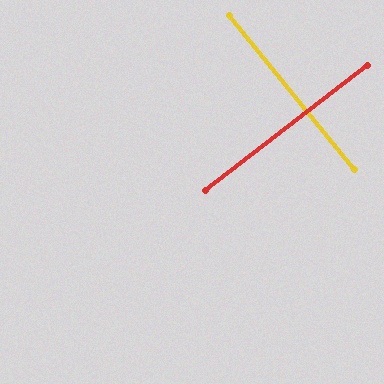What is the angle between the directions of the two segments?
Approximately 89 degrees.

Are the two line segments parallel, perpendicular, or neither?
Perpendicular — they meet at approximately 89°.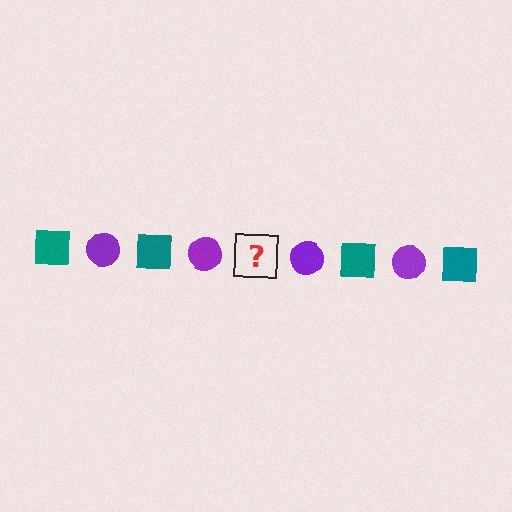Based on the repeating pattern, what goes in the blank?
The blank should be a teal square.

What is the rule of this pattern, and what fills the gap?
The rule is that the pattern alternates between teal square and purple circle. The gap should be filled with a teal square.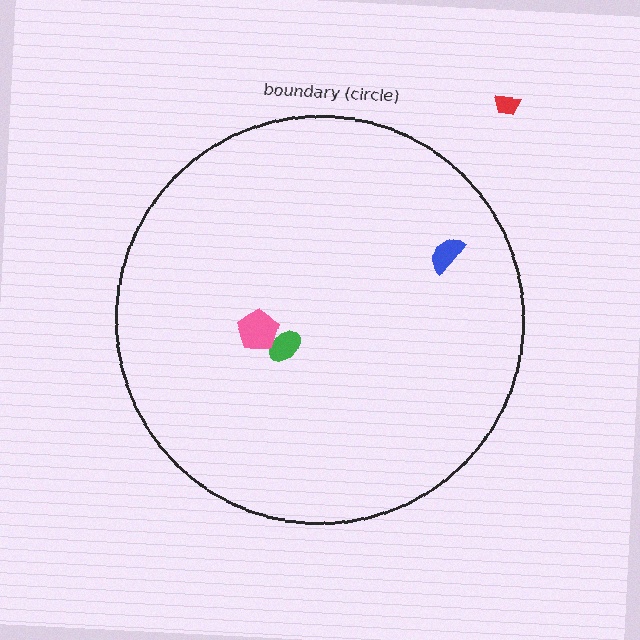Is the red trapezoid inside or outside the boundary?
Outside.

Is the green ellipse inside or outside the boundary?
Inside.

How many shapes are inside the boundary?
3 inside, 1 outside.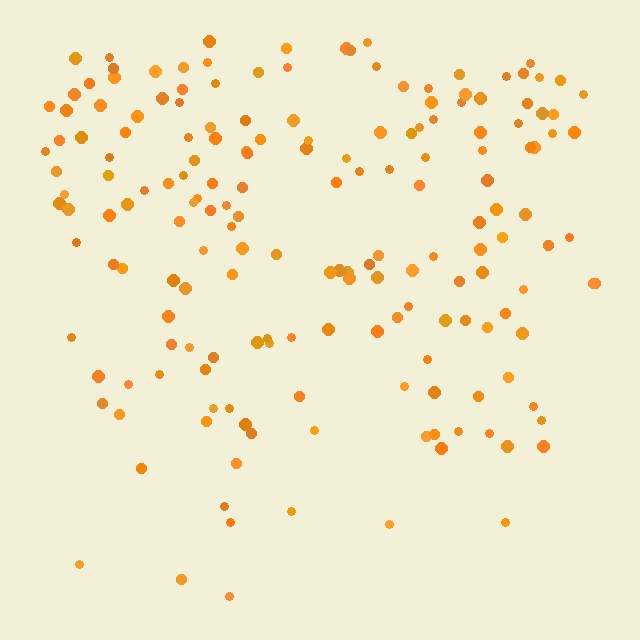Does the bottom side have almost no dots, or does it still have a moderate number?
Still a moderate number, just noticeably fewer than the top.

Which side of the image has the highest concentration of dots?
The top.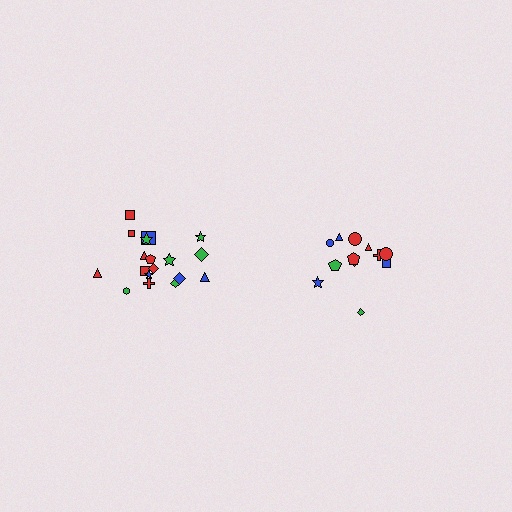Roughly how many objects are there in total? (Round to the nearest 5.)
Roughly 30 objects in total.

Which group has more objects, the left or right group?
The left group.